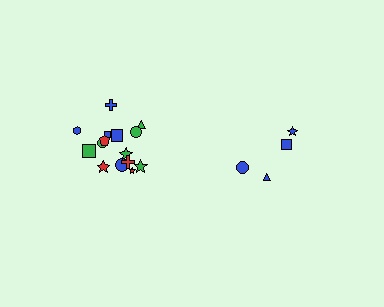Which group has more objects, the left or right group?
The left group.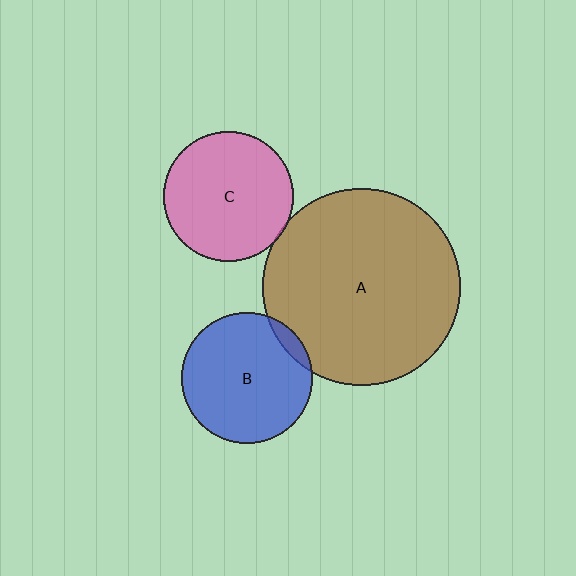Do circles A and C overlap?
Yes.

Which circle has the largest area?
Circle A (brown).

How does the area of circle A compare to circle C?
Approximately 2.3 times.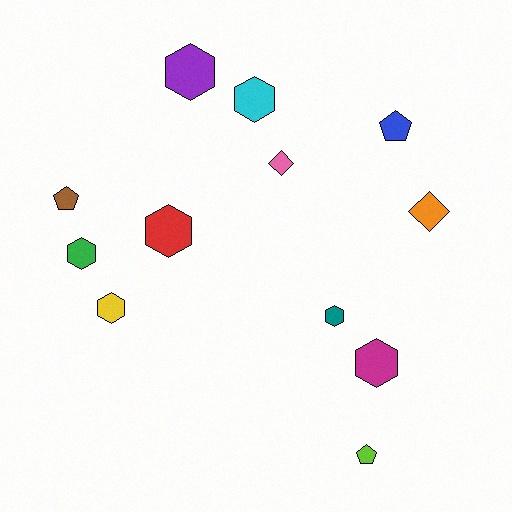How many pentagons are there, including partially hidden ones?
There are 3 pentagons.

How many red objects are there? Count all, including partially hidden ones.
There is 1 red object.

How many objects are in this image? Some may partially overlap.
There are 12 objects.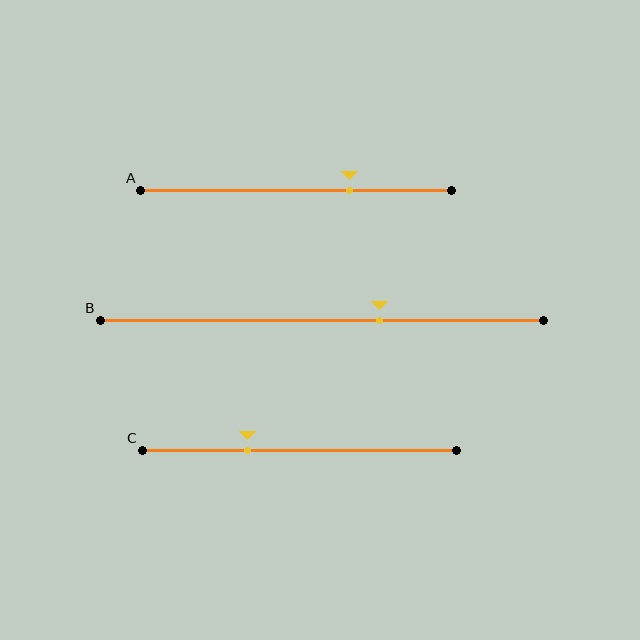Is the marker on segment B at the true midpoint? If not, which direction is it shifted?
No, the marker on segment B is shifted to the right by about 13% of the segment length.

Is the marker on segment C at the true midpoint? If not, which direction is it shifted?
No, the marker on segment C is shifted to the left by about 17% of the segment length.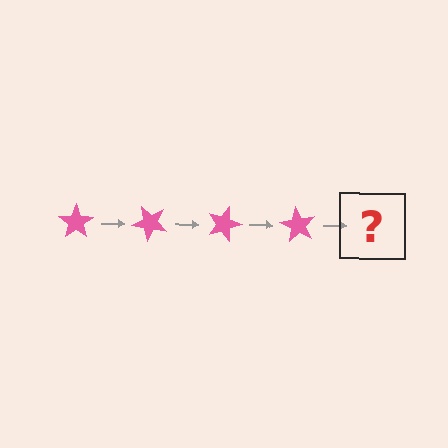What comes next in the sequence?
The next element should be a pink star rotated 180 degrees.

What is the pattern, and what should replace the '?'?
The pattern is that the star rotates 45 degrees each step. The '?' should be a pink star rotated 180 degrees.